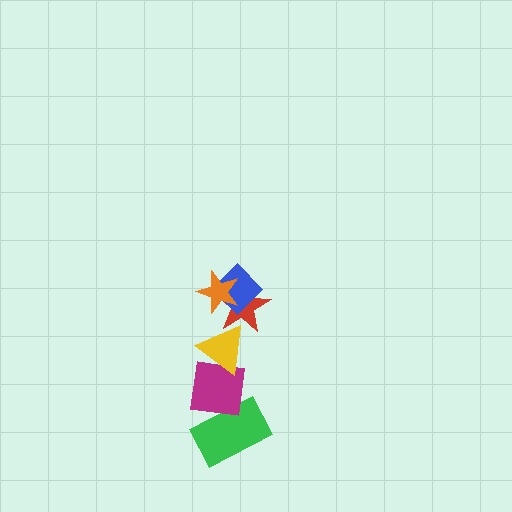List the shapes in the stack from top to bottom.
From top to bottom: the orange star, the blue diamond, the red star, the yellow triangle, the magenta square, the green rectangle.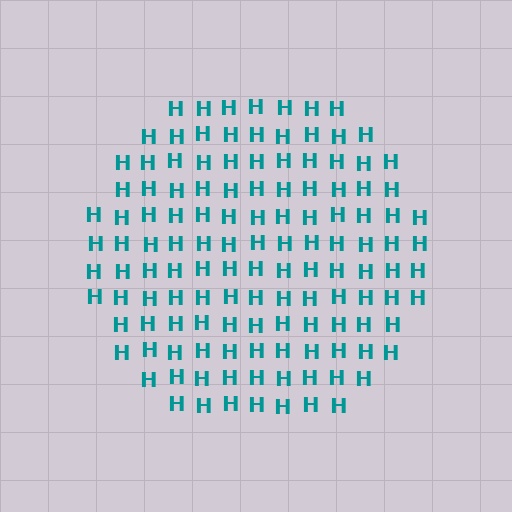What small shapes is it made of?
It is made of small letter H's.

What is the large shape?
The large shape is a circle.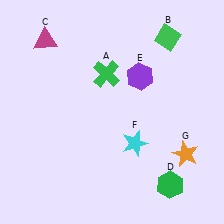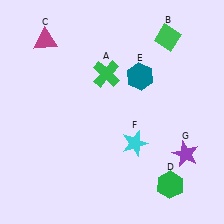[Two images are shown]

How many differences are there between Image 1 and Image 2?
There are 2 differences between the two images.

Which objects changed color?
E changed from purple to teal. G changed from orange to purple.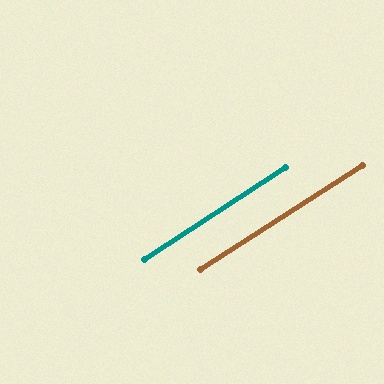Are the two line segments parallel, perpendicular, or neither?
Parallel — their directions differ by only 0.5°.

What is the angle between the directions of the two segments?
Approximately 0 degrees.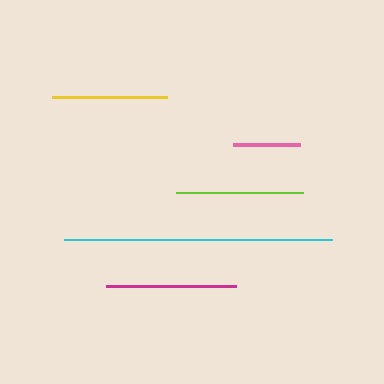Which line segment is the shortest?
The pink line is the shortest at approximately 67 pixels.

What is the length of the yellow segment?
The yellow segment is approximately 114 pixels long.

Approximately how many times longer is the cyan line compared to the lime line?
The cyan line is approximately 2.1 times the length of the lime line.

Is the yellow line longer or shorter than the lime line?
The lime line is longer than the yellow line.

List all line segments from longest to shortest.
From longest to shortest: cyan, magenta, lime, yellow, pink.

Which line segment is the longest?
The cyan line is the longest at approximately 268 pixels.